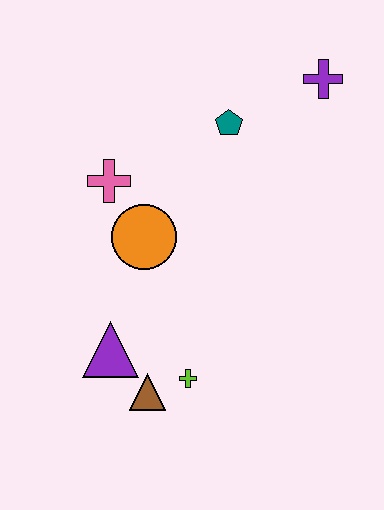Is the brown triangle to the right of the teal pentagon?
No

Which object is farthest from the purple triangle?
The purple cross is farthest from the purple triangle.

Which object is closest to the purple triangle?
The brown triangle is closest to the purple triangle.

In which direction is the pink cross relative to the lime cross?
The pink cross is above the lime cross.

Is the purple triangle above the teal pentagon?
No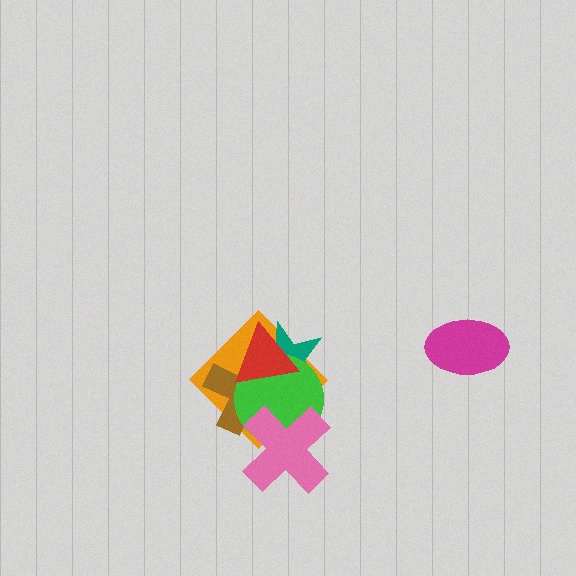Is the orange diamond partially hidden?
Yes, it is partially covered by another shape.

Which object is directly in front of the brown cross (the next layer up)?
The teal star is directly in front of the brown cross.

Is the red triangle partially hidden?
No, no other shape covers it.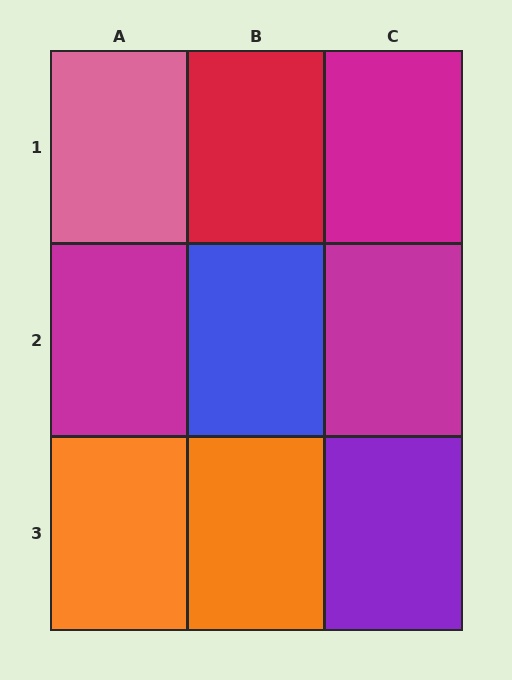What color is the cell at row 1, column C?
Magenta.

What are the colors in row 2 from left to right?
Magenta, blue, magenta.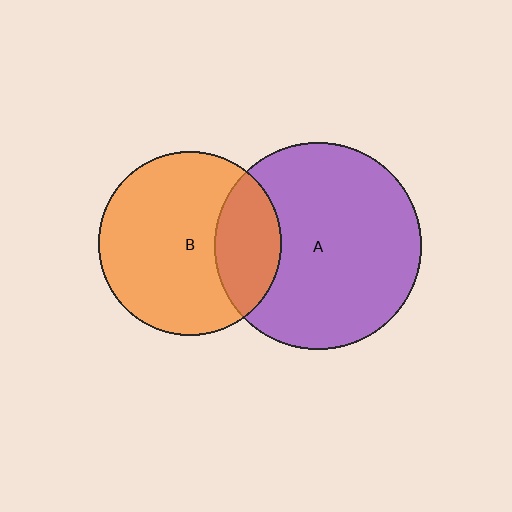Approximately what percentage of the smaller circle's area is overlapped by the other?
Approximately 25%.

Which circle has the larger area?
Circle A (purple).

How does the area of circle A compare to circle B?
Approximately 1.3 times.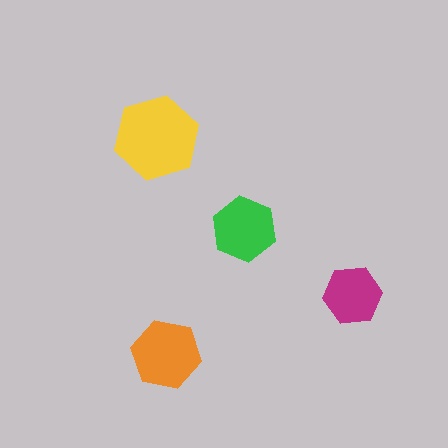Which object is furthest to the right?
The magenta hexagon is rightmost.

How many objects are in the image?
There are 4 objects in the image.